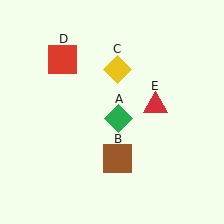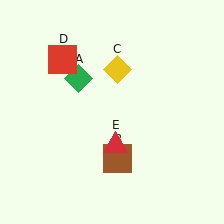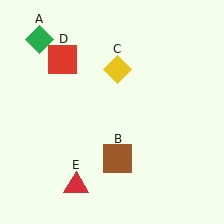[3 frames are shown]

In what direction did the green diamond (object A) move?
The green diamond (object A) moved up and to the left.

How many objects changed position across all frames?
2 objects changed position: green diamond (object A), red triangle (object E).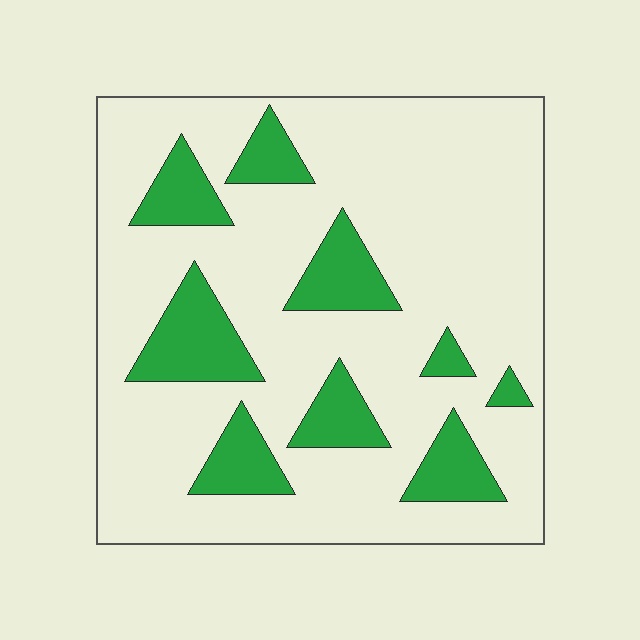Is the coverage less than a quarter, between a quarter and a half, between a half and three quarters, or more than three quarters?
Less than a quarter.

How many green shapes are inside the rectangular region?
9.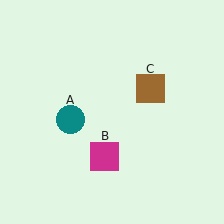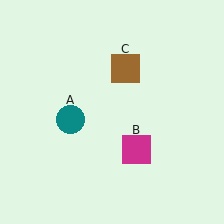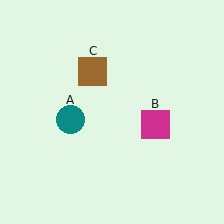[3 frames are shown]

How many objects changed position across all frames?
2 objects changed position: magenta square (object B), brown square (object C).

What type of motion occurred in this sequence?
The magenta square (object B), brown square (object C) rotated counterclockwise around the center of the scene.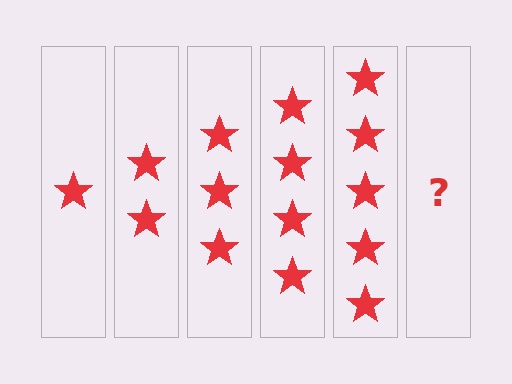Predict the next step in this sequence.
The next step is 6 stars.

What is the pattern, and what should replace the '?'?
The pattern is that each step adds one more star. The '?' should be 6 stars.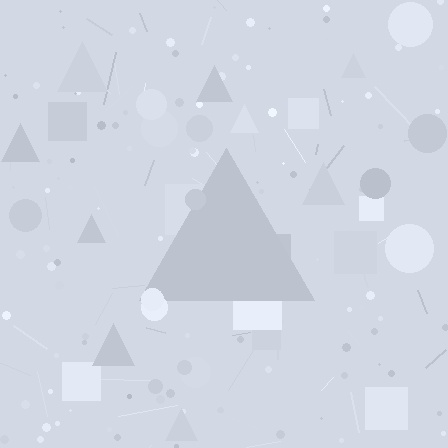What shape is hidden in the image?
A triangle is hidden in the image.